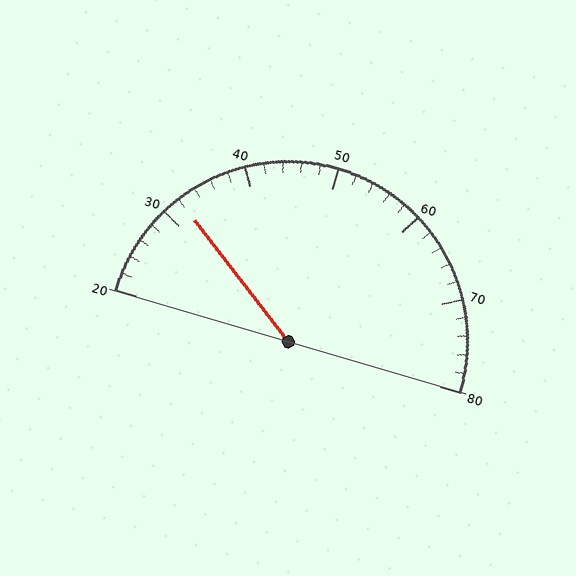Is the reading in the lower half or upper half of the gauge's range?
The reading is in the lower half of the range (20 to 80).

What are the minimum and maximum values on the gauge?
The gauge ranges from 20 to 80.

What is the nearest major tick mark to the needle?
The nearest major tick mark is 30.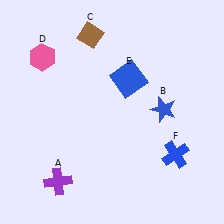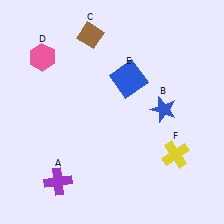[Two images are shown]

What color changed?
The cross (F) changed from blue in Image 1 to yellow in Image 2.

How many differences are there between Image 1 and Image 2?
There is 1 difference between the two images.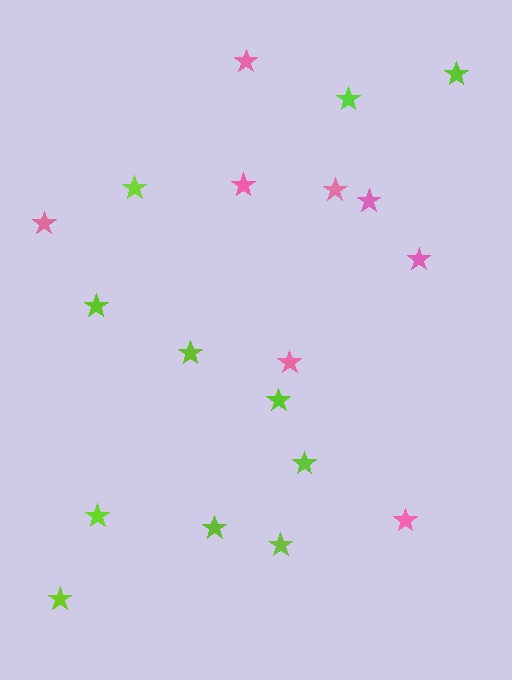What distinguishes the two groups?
There are 2 groups: one group of lime stars (11) and one group of pink stars (8).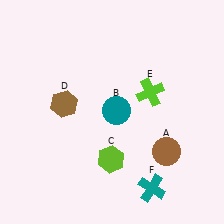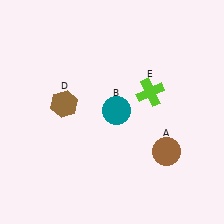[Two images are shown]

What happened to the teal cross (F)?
The teal cross (F) was removed in Image 2. It was in the bottom-right area of Image 1.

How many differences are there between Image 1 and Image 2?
There are 2 differences between the two images.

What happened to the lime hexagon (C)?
The lime hexagon (C) was removed in Image 2. It was in the bottom-left area of Image 1.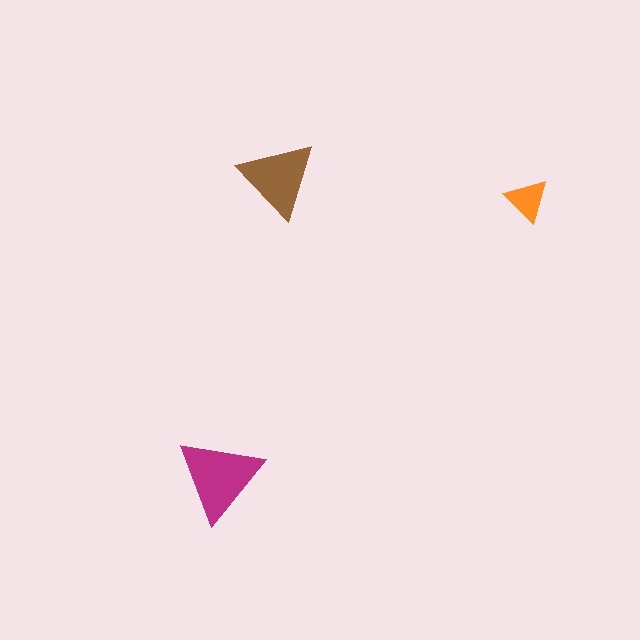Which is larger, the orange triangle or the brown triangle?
The brown one.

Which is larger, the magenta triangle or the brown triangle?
The magenta one.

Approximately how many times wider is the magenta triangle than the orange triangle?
About 2 times wider.